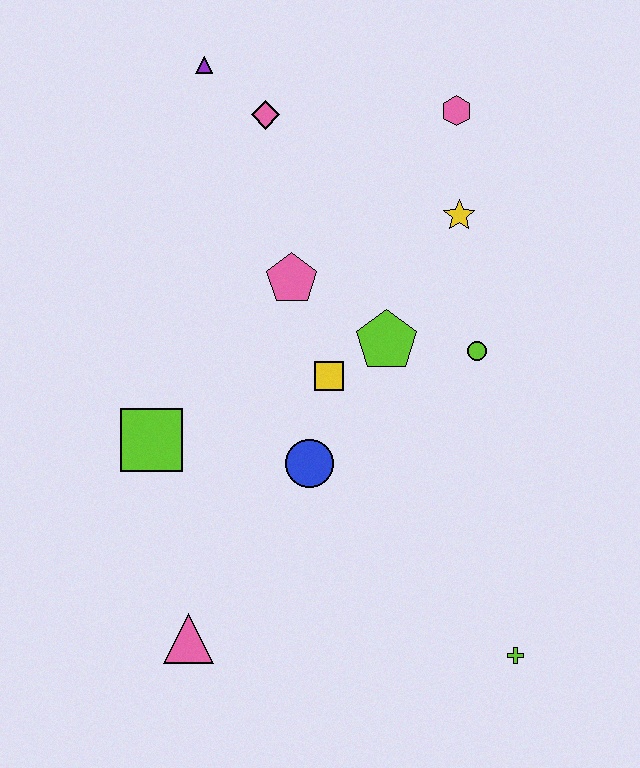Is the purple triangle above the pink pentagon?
Yes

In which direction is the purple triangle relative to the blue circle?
The purple triangle is above the blue circle.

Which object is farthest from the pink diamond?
The lime cross is farthest from the pink diamond.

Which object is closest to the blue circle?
The yellow square is closest to the blue circle.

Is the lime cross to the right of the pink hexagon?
Yes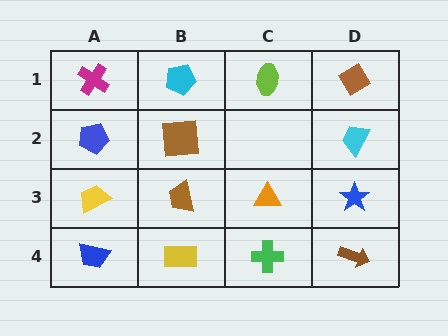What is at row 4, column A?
A blue trapezoid.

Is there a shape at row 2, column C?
No, that cell is empty.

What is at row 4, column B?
A yellow rectangle.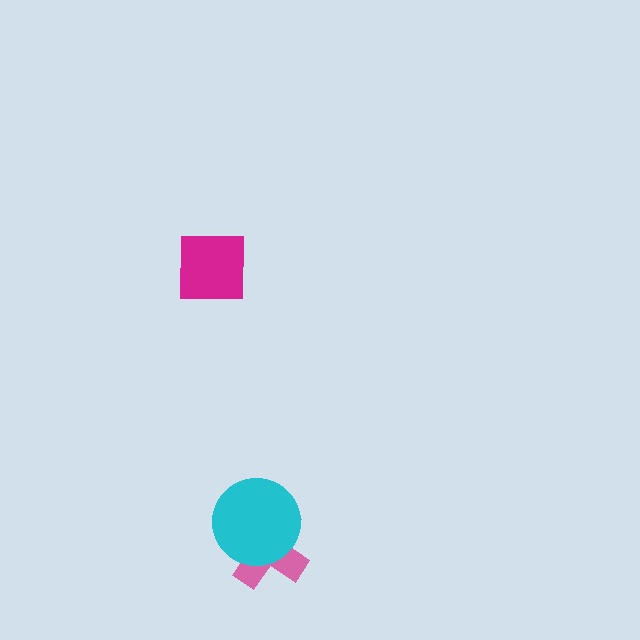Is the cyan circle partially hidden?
No, no other shape covers it.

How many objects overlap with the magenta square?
0 objects overlap with the magenta square.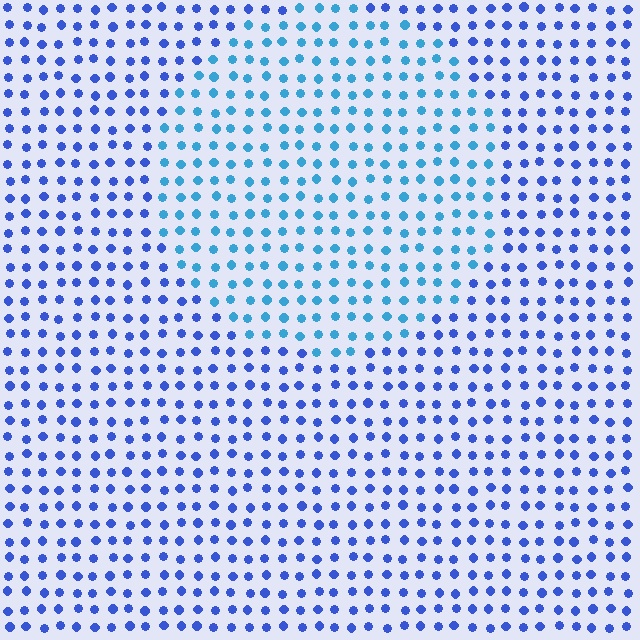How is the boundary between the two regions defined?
The boundary is defined purely by a slight shift in hue (about 30 degrees). Spacing, size, and orientation are identical on both sides.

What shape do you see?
I see a circle.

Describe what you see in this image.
The image is filled with small blue elements in a uniform arrangement. A circle-shaped region is visible where the elements are tinted to a slightly different hue, forming a subtle color boundary.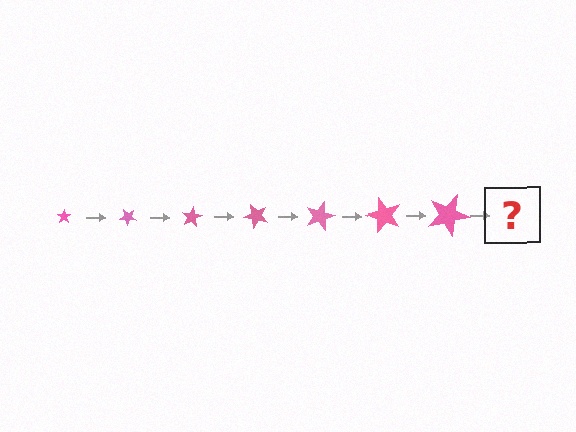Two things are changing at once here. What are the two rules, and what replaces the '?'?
The two rules are that the star grows larger each step and it rotates 40 degrees each step. The '?' should be a star, larger than the previous one and rotated 280 degrees from the start.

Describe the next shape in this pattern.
It should be a star, larger than the previous one and rotated 280 degrees from the start.